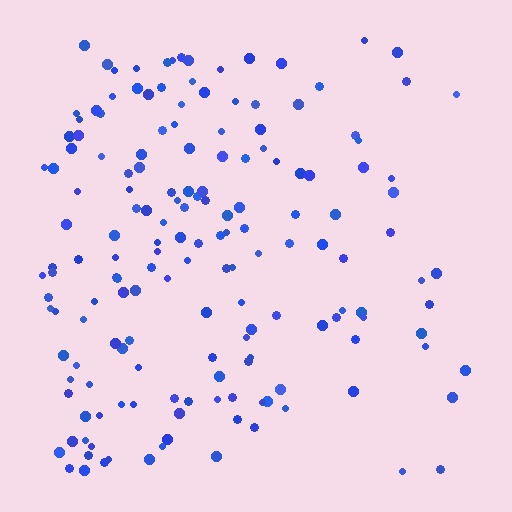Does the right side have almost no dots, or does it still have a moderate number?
Still a moderate number, just noticeably fewer than the left.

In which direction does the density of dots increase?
From right to left, with the left side densest.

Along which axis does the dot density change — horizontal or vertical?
Horizontal.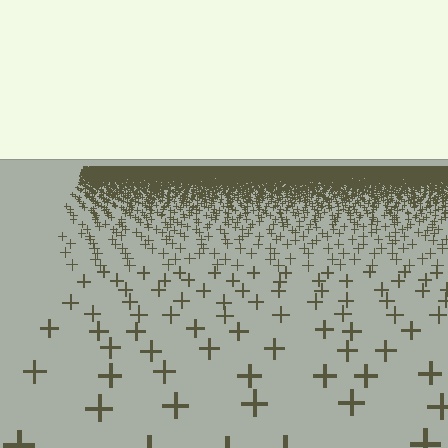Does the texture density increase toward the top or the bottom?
Density increases toward the top.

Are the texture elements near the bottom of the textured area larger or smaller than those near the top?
Larger. Near the bottom, elements are closer to the viewer and appear at a bigger on-screen size.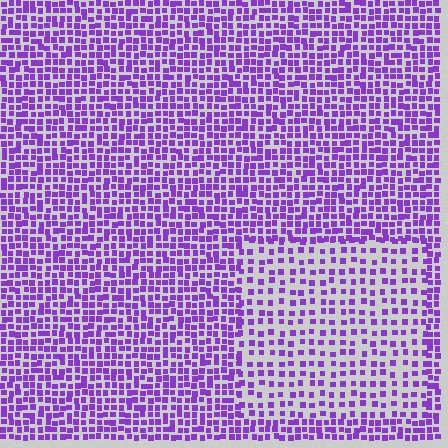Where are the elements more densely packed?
The elements are more densely packed outside the rectangle boundary.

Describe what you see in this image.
The image contains small purple elements arranged at two different densities. A rectangle-shaped region is visible where the elements are less densely packed than the surrounding area.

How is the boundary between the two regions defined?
The boundary is defined by a change in element density (approximately 1.9x ratio). All elements are the same color, size, and shape.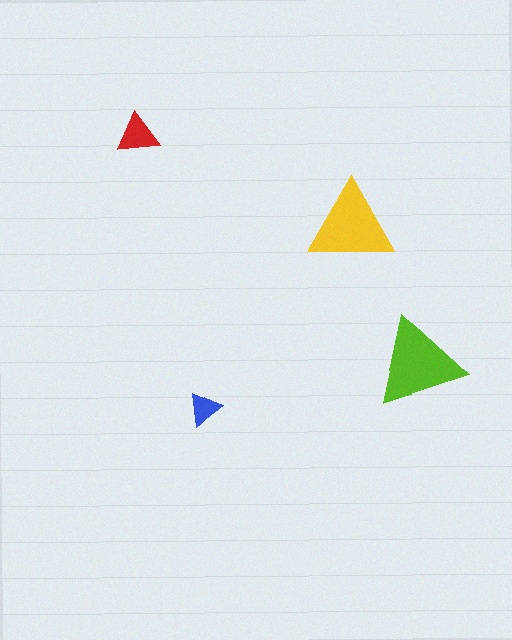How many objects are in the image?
There are 4 objects in the image.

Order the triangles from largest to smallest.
the lime one, the yellow one, the red one, the blue one.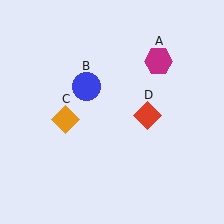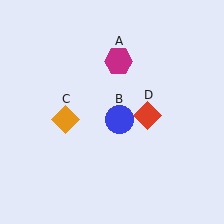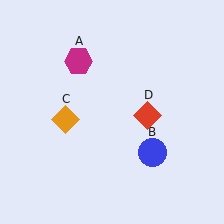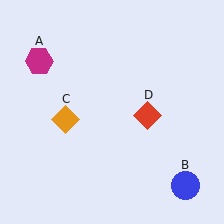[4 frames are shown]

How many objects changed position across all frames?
2 objects changed position: magenta hexagon (object A), blue circle (object B).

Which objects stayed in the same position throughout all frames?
Orange diamond (object C) and red diamond (object D) remained stationary.